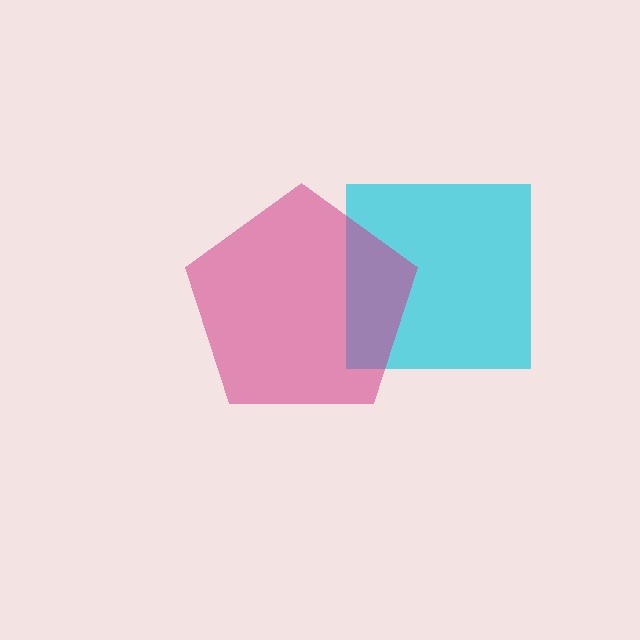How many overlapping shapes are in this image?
There are 2 overlapping shapes in the image.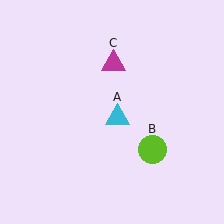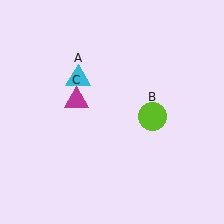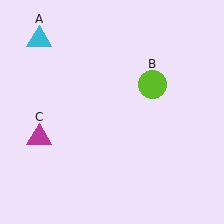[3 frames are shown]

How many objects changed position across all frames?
3 objects changed position: cyan triangle (object A), lime circle (object B), magenta triangle (object C).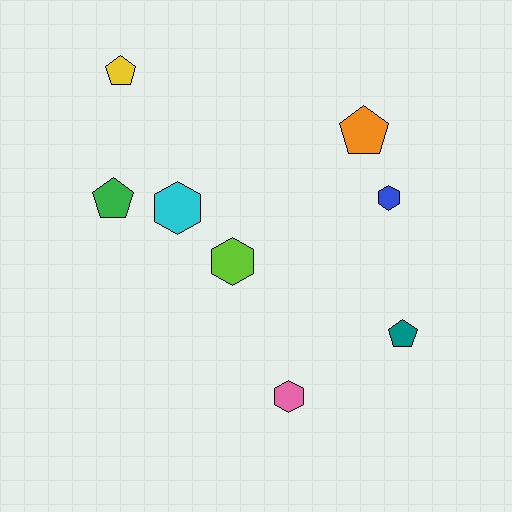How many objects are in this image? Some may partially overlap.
There are 8 objects.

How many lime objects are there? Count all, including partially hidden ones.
There is 1 lime object.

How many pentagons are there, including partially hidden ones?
There are 4 pentagons.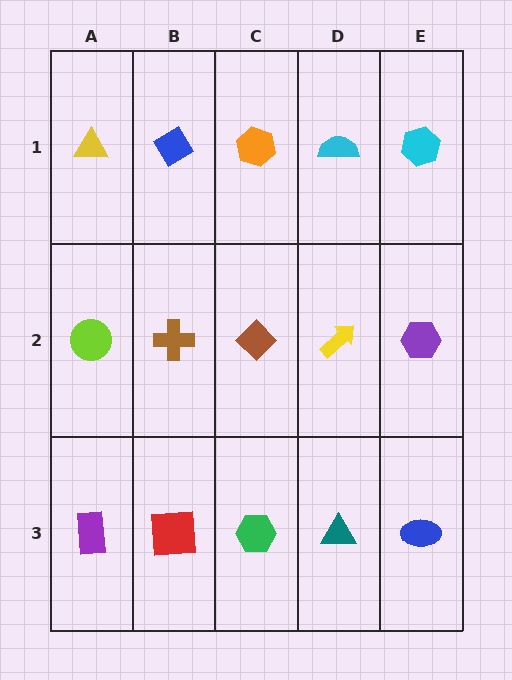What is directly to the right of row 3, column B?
A green hexagon.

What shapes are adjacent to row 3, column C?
A brown diamond (row 2, column C), a red square (row 3, column B), a teal triangle (row 3, column D).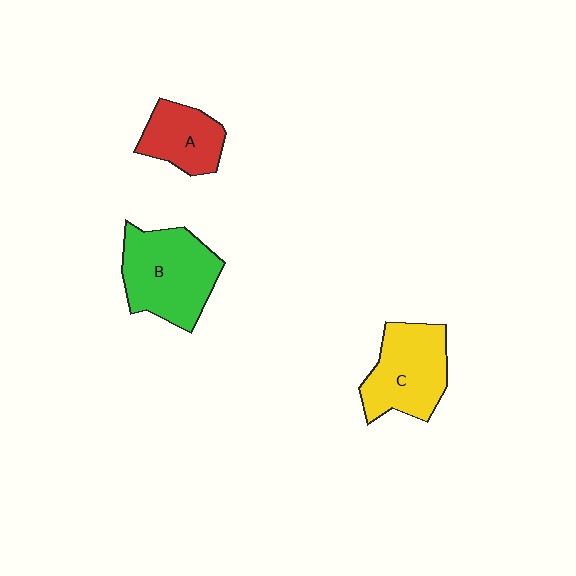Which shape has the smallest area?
Shape A (red).